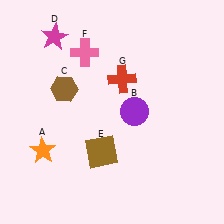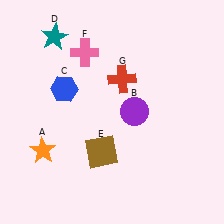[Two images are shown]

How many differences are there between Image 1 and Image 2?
There are 2 differences between the two images.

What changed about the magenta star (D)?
In Image 1, D is magenta. In Image 2, it changed to teal.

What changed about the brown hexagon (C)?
In Image 1, C is brown. In Image 2, it changed to blue.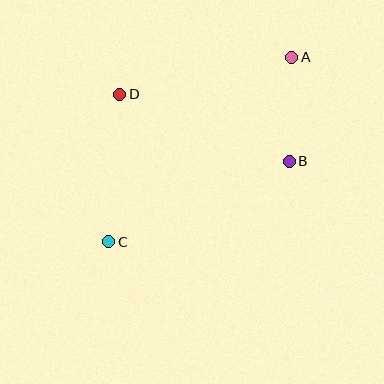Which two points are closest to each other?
Points A and B are closest to each other.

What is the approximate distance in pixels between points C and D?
The distance between C and D is approximately 148 pixels.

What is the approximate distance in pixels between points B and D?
The distance between B and D is approximately 182 pixels.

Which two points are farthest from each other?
Points A and C are farthest from each other.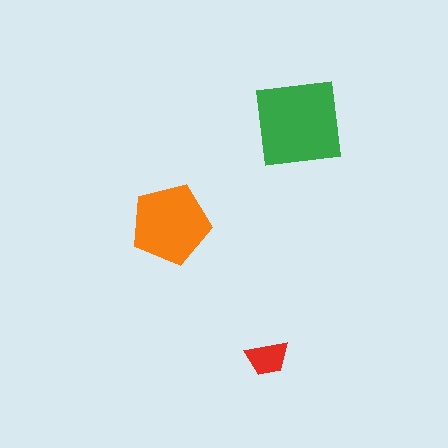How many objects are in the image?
There are 3 objects in the image.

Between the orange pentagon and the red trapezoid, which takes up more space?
The orange pentagon.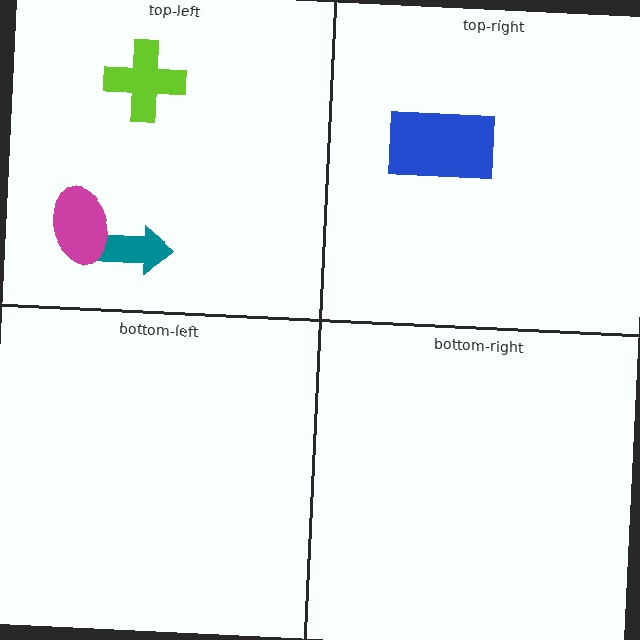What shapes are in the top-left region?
The teal arrow, the lime cross, the magenta ellipse.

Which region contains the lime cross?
The top-left region.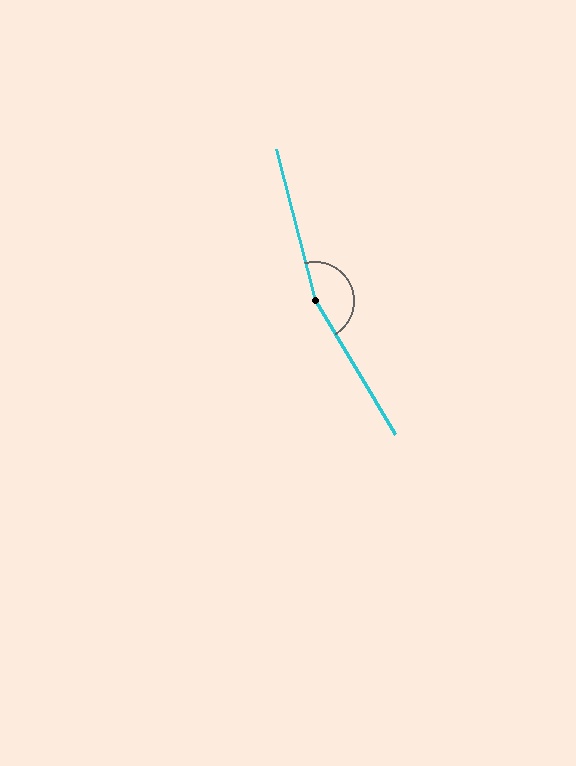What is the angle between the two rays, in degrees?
Approximately 163 degrees.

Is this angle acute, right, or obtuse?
It is obtuse.